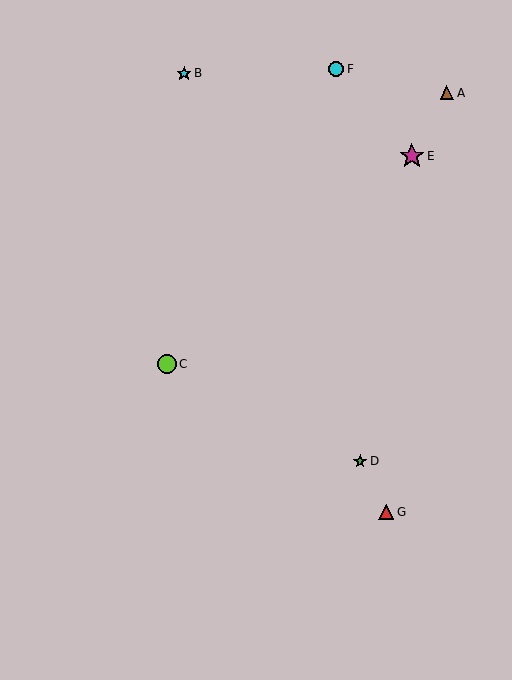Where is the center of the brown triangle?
The center of the brown triangle is at (447, 93).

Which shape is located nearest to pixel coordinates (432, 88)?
The brown triangle (labeled A) at (447, 93) is nearest to that location.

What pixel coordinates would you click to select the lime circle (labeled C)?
Click at (167, 364) to select the lime circle C.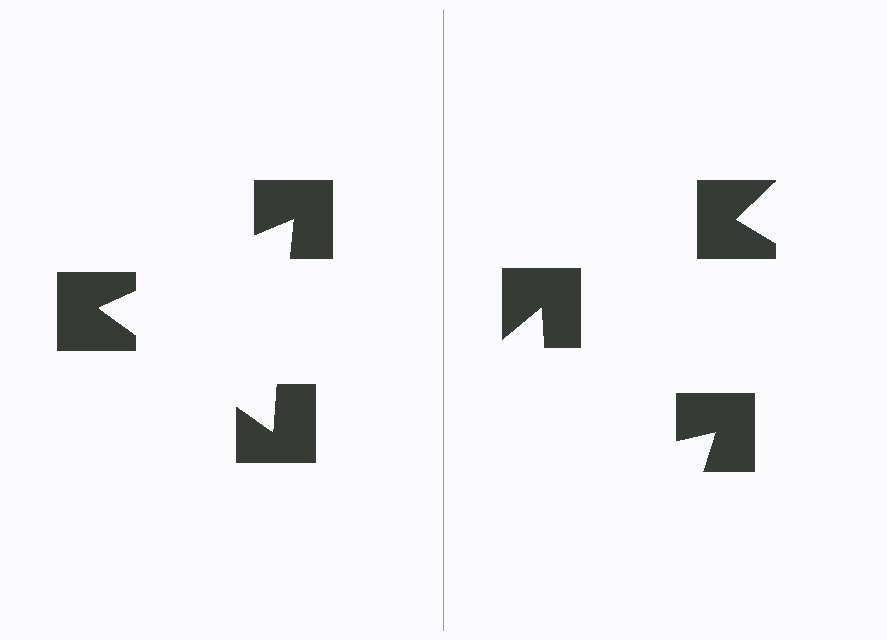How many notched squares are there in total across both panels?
6 — 3 on each side.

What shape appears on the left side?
An illusory triangle.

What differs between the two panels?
The notched squares are positioned identically on both sides; only the wedge orientations differ. On the left they align to a triangle; on the right they are misaligned.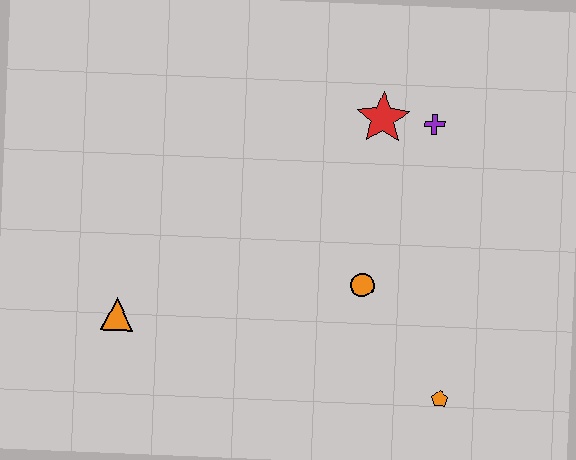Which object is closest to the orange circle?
The orange pentagon is closest to the orange circle.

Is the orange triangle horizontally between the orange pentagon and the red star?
No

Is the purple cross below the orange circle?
No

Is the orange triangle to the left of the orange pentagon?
Yes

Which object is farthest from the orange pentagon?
The orange triangle is farthest from the orange pentagon.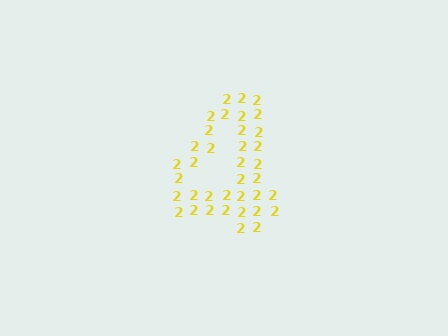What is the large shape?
The large shape is the digit 4.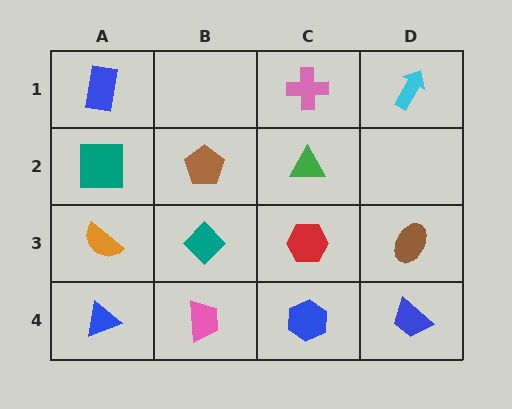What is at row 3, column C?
A red hexagon.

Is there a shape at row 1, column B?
No, that cell is empty.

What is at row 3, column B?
A teal diamond.